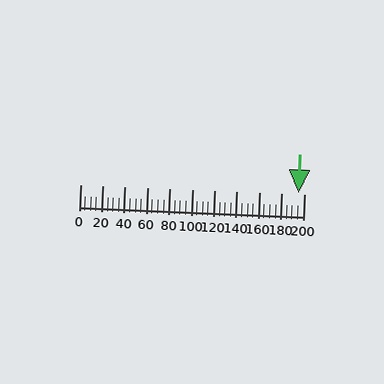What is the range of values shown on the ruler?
The ruler shows values from 0 to 200.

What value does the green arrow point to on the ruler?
The green arrow points to approximately 195.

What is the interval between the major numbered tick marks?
The major tick marks are spaced 20 units apart.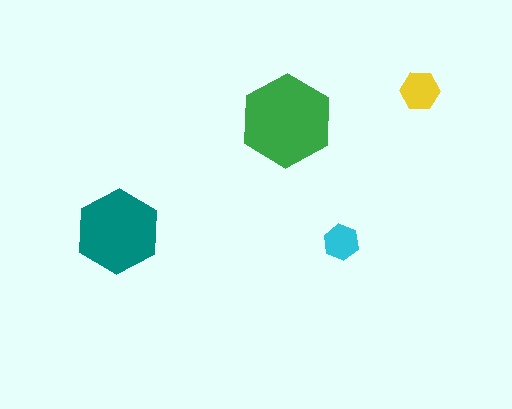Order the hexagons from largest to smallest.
the green one, the teal one, the yellow one, the cyan one.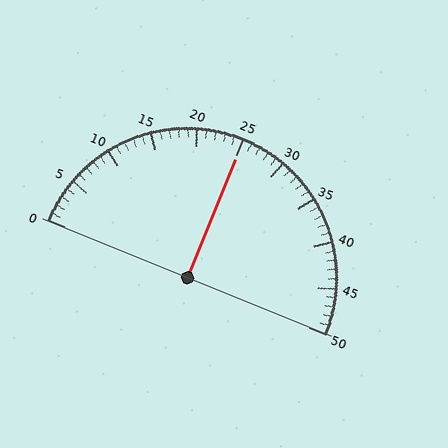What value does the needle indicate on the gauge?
The needle indicates approximately 25.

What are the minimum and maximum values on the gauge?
The gauge ranges from 0 to 50.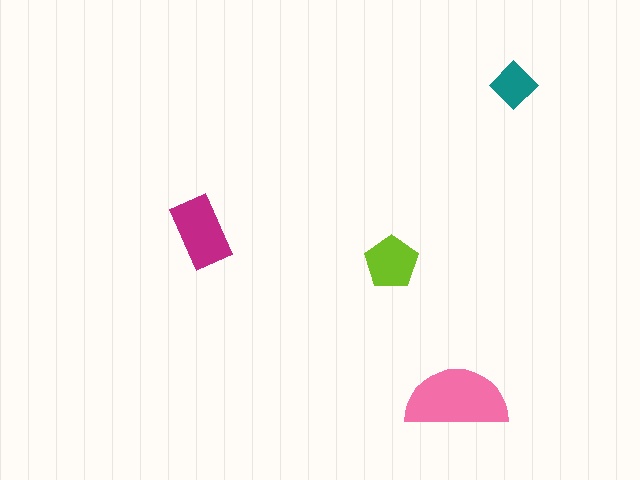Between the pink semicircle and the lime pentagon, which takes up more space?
The pink semicircle.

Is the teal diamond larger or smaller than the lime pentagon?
Smaller.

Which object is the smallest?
The teal diamond.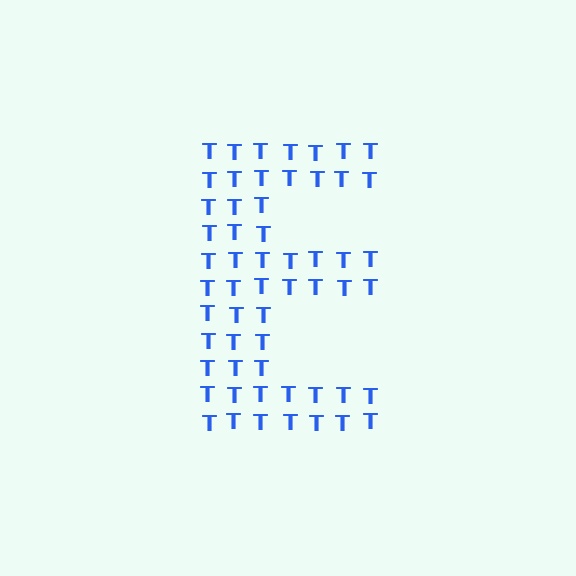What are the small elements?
The small elements are letter T's.